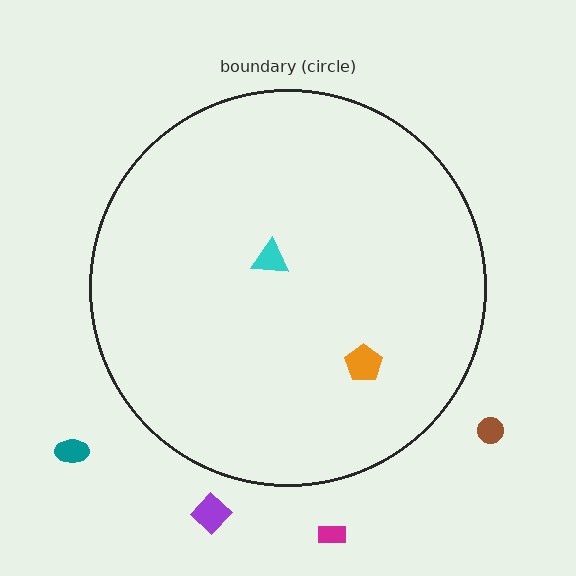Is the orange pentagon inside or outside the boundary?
Inside.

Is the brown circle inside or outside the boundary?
Outside.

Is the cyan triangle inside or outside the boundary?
Inside.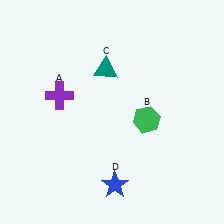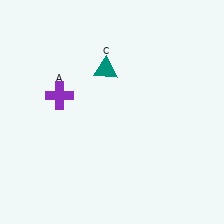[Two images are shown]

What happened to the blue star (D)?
The blue star (D) was removed in Image 2. It was in the bottom-right area of Image 1.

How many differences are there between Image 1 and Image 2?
There are 2 differences between the two images.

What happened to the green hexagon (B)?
The green hexagon (B) was removed in Image 2. It was in the bottom-right area of Image 1.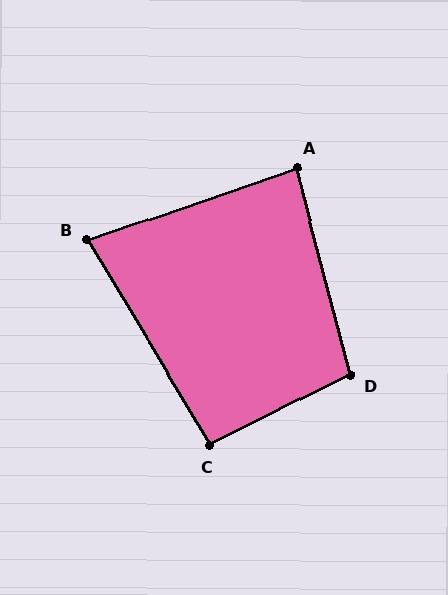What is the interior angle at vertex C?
Approximately 94 degrees (approximately right).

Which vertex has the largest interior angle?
D, at approximately 102 degrees.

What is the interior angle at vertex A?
Approximately 86 degrees (approximately right).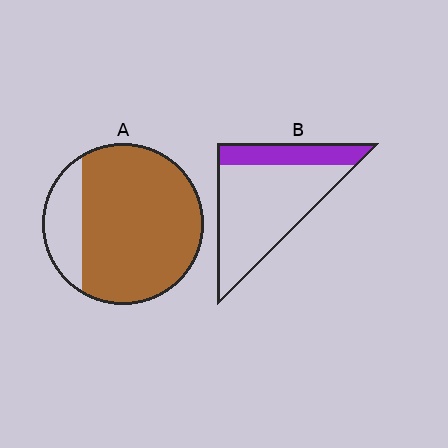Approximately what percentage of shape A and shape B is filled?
A is approximately 80% and B is approximately 25%.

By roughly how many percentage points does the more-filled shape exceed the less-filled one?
By roughly 55 percentage points (A over B).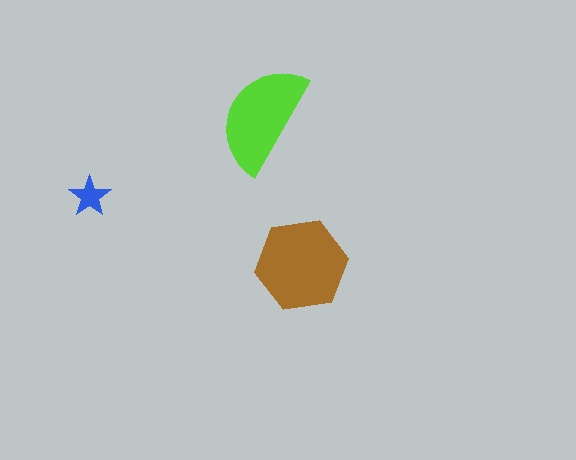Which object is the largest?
The brown hexagon.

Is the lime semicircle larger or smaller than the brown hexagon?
Smaller.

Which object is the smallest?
The blue star.